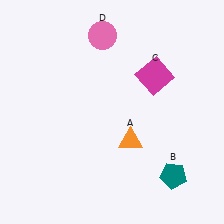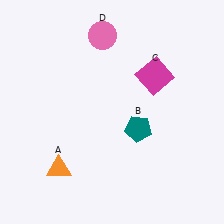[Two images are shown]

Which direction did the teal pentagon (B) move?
The teal pentagon (B) moved up.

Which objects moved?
The objects that moved are: the orange triangle (A), the teal pentagon (B).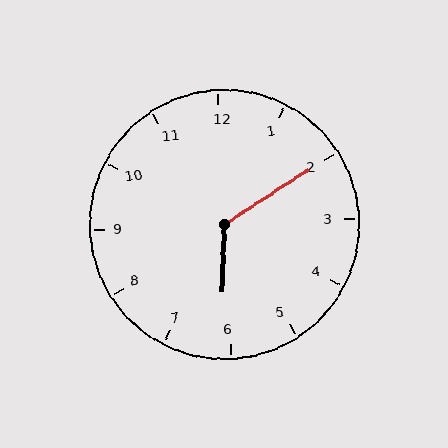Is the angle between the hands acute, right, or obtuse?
It is obtuse.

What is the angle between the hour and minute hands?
Approximately 125 degrees.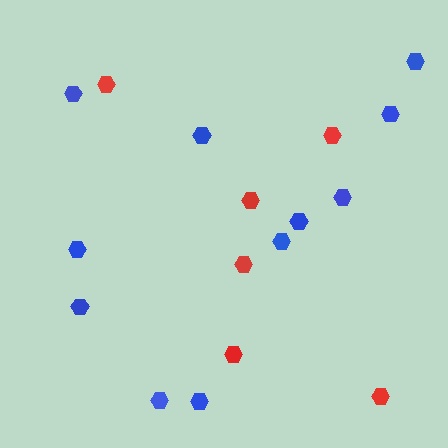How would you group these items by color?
There are 2 groups: one group of red hexagons (6) and one group of blue hexagons (11).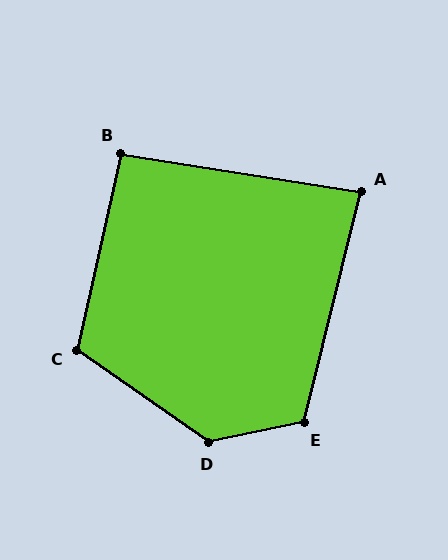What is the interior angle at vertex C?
Approximately 112 degrees (obtuse).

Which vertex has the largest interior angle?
D, at approximately 133 degrees.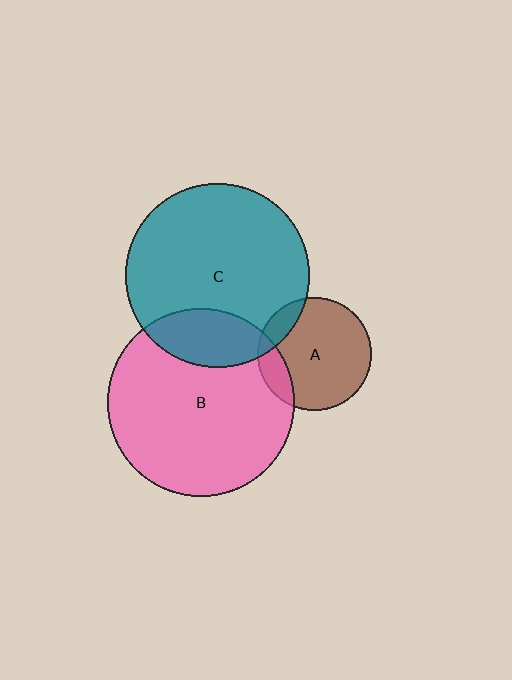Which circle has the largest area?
Circle B (pink).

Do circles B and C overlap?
Yes.